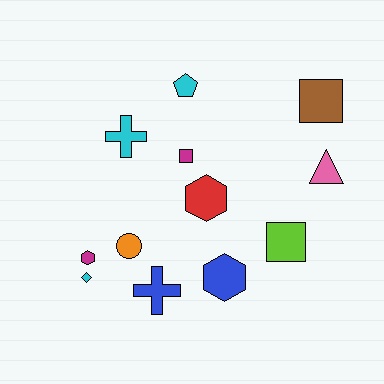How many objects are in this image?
There are 12 objects.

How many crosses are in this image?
There are 2 crosses.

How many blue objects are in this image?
There are 2 blue objects.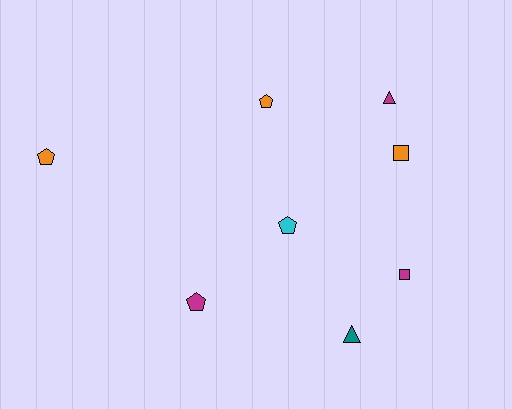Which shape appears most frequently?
Pentagon, with 4 objects.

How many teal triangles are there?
There is 1 teal triangle.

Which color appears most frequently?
Magenta, with 3 objects.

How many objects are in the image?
There are 8 objects.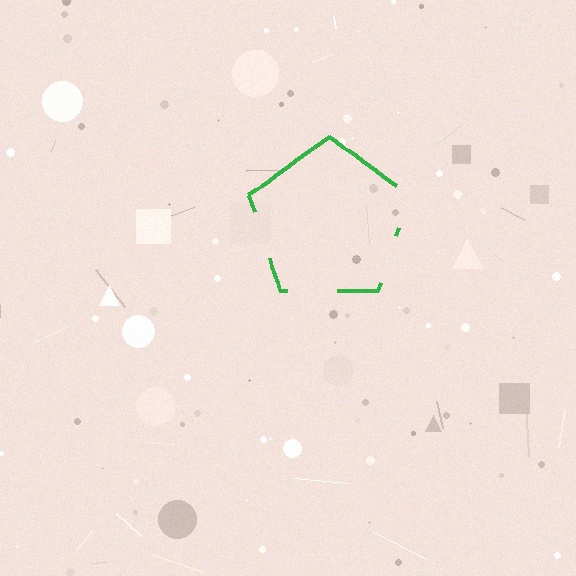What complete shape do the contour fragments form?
The contour fragments form a pentagon.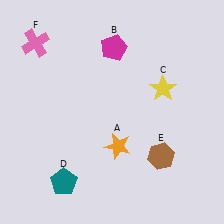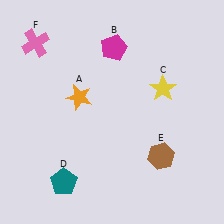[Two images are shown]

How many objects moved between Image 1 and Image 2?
1 object moved between the two images.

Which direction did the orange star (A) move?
The orange star (A) moved up.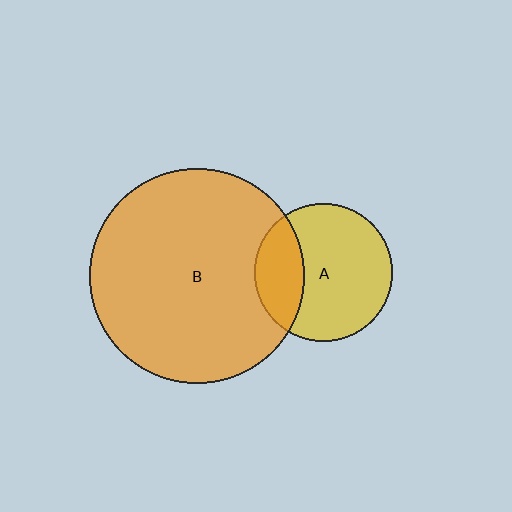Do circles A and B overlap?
Yes.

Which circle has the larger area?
Circle B (orange).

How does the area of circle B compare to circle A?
Approximately 2.5 times.